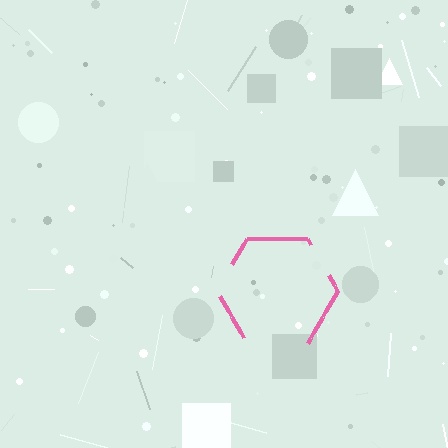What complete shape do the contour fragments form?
The contour fragments form a hexagon.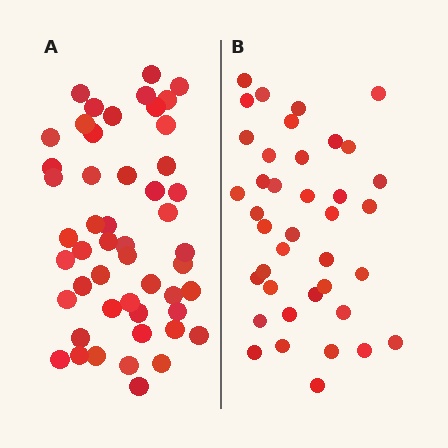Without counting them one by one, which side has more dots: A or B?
Region A (the left region) has more dots.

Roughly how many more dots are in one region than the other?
Region A has roughly 12 or so more dots than region B.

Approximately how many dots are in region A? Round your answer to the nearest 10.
About 50 dots.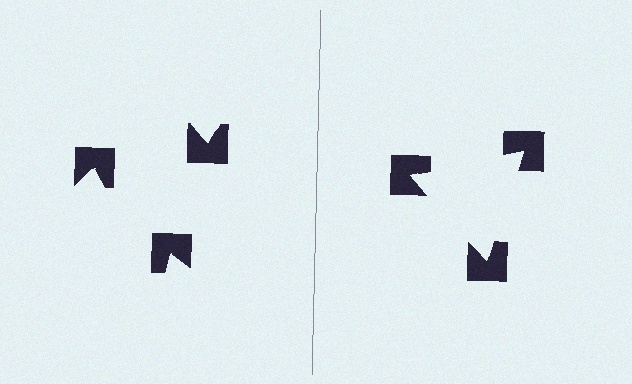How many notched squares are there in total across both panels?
6 — 3 on each side.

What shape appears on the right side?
An illusory triangle.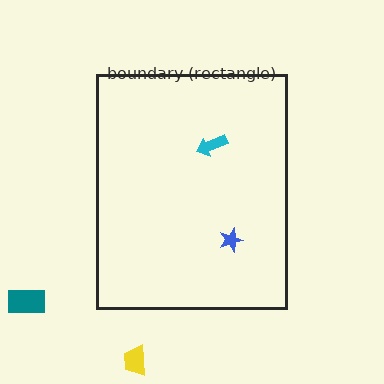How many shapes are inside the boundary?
2 inside, 2 outside.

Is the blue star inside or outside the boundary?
Inside.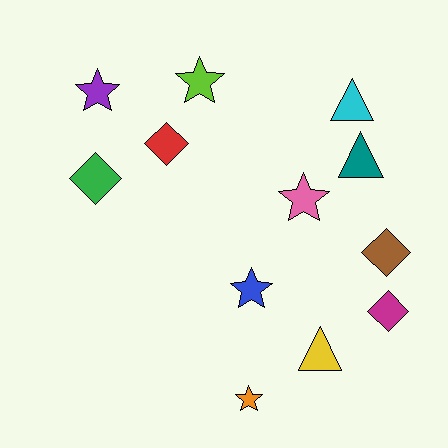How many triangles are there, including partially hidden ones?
There are 3 triangles.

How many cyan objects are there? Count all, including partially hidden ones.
There is 1 cyan object.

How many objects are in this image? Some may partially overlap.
There are 12 objects.